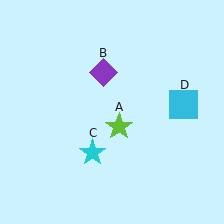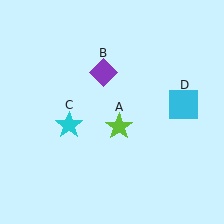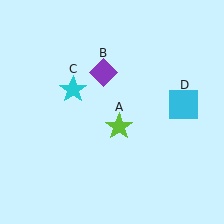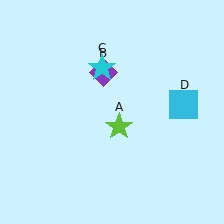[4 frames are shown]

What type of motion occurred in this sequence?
The cyan star (object C) rotated clockwise around the center of the scene.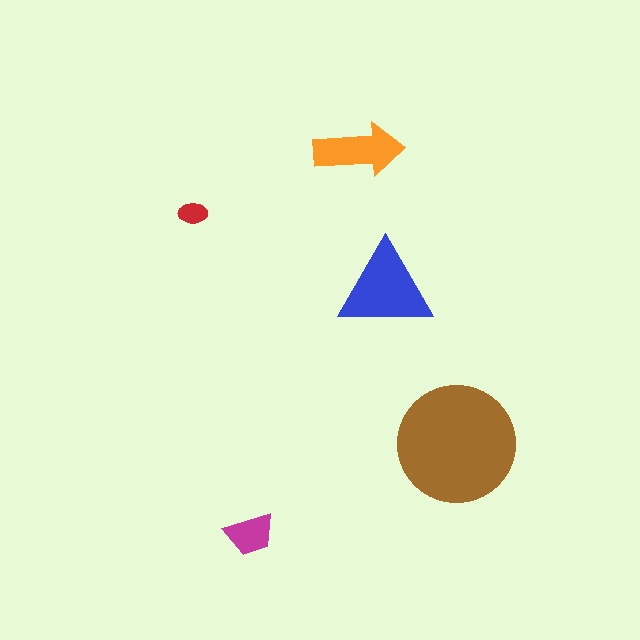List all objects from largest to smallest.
The brown circle, the blue triangle, the orange arrow, the magenta trapezoid, the red ellipse.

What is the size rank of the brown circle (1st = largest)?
1st.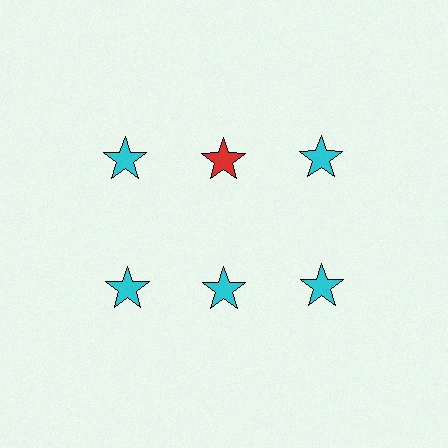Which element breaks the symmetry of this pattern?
The red star in the top row, second from left column breaks the symmetry. All other shapes are cyan stars.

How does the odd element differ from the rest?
It has a different color: red instead of cyan.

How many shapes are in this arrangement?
There are 6 shapes arranged in a grid pattern.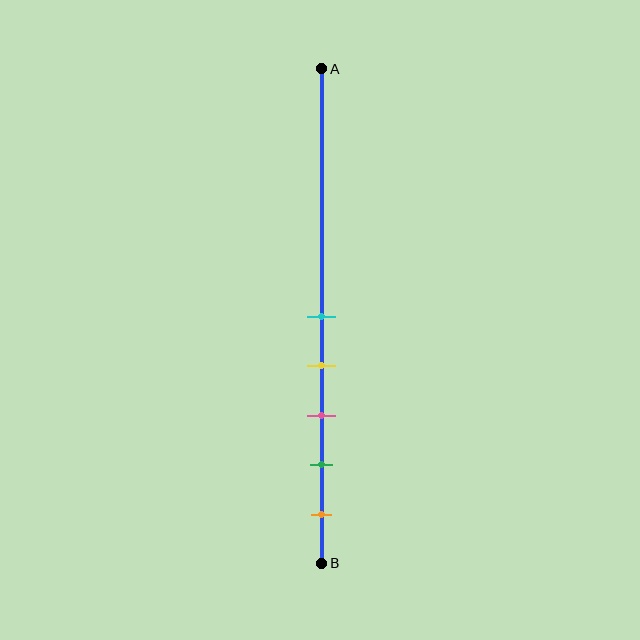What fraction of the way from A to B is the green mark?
The green mark is approximately 80% (0.8) of the way from A to B.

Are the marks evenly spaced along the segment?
Yes, the marks are approximately evenly spaced.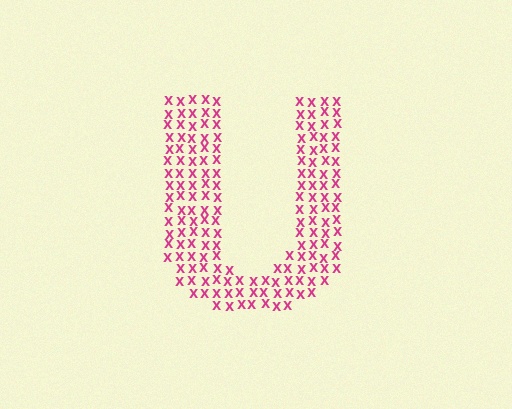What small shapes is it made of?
It is made of small letter X's.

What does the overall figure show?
The overall figure shows the letter U.